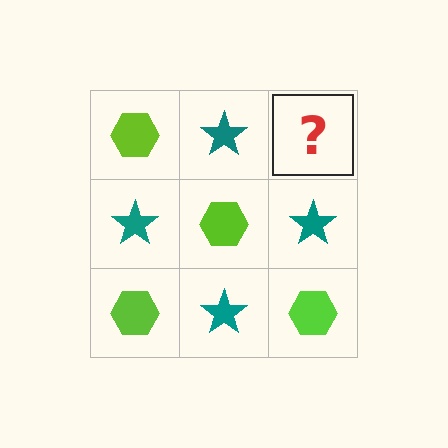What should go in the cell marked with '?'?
The missing cell should contain a lime hexagon.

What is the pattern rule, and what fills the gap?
The rule is that it alternates lime hexagon and teal star in a checkerboard pattern. The gap should be filled with a lime hexagon.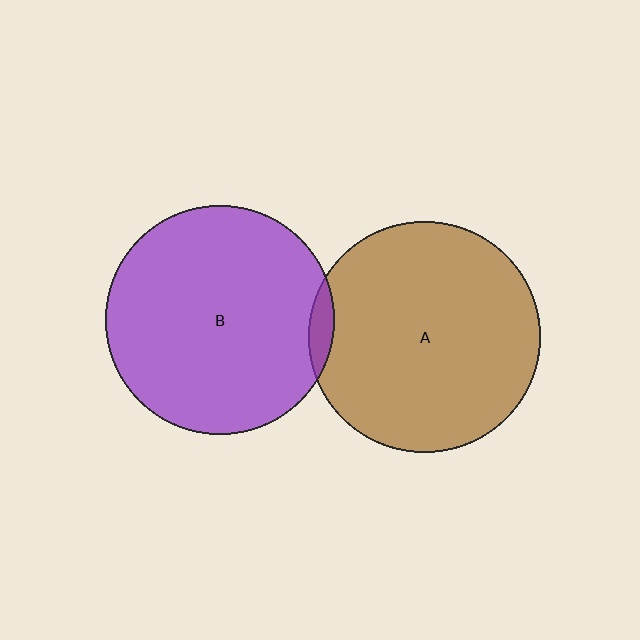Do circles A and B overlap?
Yes.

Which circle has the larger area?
Circle A (brown).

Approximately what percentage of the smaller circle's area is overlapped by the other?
Approximately 5%.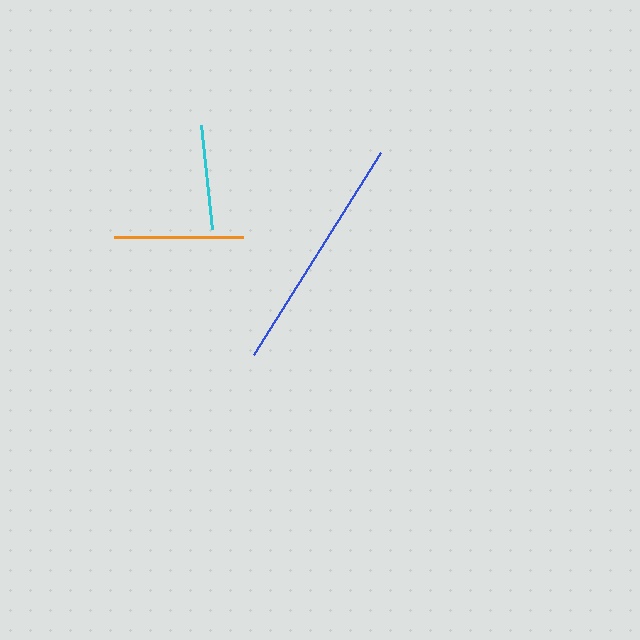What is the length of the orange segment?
The orange segment is approximately 128 pixels long.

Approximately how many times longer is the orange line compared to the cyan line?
The orange line is approximately 1.2 times the length of the cyan line.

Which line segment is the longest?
The blue line is the longest at approximately 239 pixels.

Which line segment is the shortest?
The cyan line is the shortest at approximately 104 pixels.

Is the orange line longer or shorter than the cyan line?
The orange line is longer than the cyan line.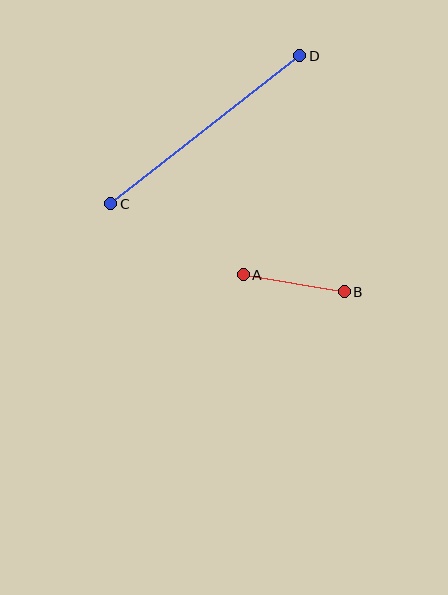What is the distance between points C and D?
The distance is approximately 240 pixels.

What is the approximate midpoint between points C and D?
The midpoint is at approximately (205, 130) pixels.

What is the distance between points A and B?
The distance is approximately 102 pixels.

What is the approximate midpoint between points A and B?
The midpoint is at approximately (294, 283) pixels.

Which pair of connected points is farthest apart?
Points C and D are farthest apart.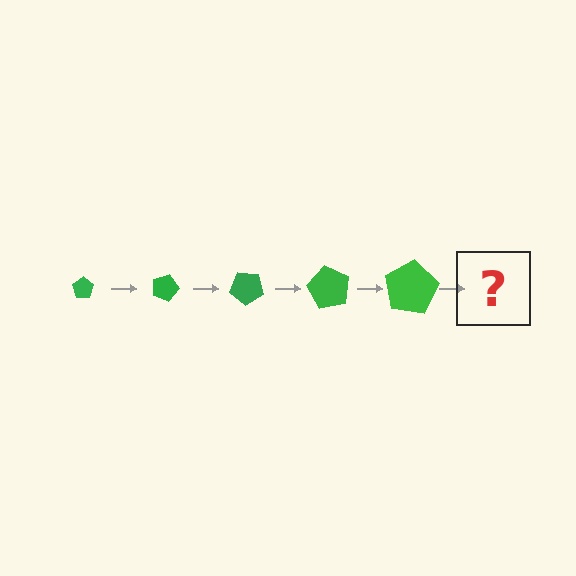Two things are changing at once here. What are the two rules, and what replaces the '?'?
The two rules are that the pentagon grows larger each step and it rotates 20 degrees each step. The '?' should be a pentagon, larger than the previous one and rotated 100 degrees from the start.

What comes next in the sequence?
The next element should be a pentagon, larger than the previous one and rotated 100 degrees from the start.